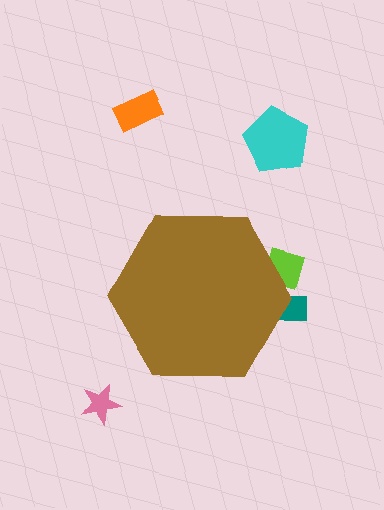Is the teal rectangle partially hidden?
Yes, the teal rectangle is partially hidden behind the brown hexagon.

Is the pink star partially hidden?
No, the pink star is fully visible.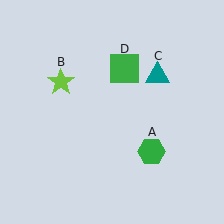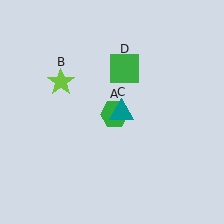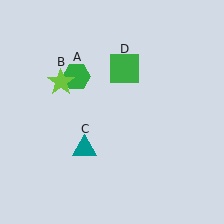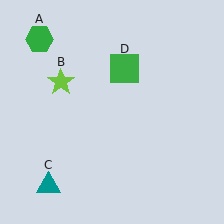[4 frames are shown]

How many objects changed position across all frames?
2 objects changed position: green hexagon (object A), teal triangle (object C).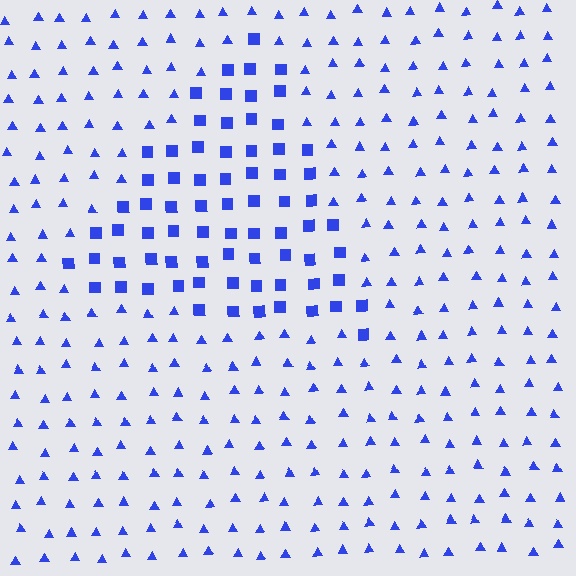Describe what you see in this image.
The image is filled with small blue elements arranged in a uniform grid. A triangle-shaped region contains squares, while the surrounding area contains triangles. The boundary is defined purely by the change in element shape.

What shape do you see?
I see a triangle.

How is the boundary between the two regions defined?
The boundary is defined by a change in element shape: squares inside vs. triangles outside. All elements share the same color and spacing.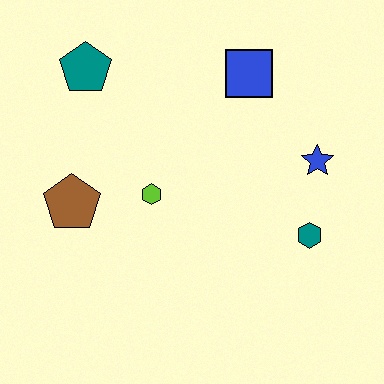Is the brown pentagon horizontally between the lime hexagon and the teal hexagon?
No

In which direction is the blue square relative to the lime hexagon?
The blue square is above the lime hexagon.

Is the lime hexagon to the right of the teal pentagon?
Yes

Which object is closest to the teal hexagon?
The blue star is closest to the teal hexagon.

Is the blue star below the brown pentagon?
No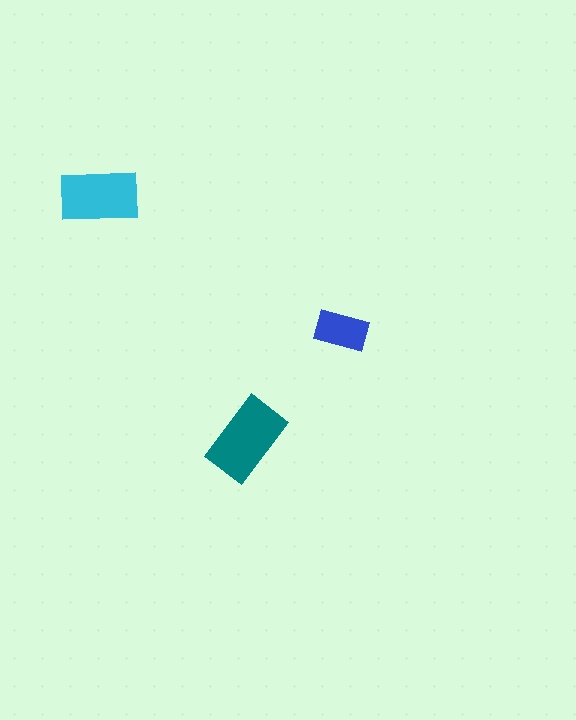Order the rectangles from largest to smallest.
the teal one, the cyan one, the blue one.